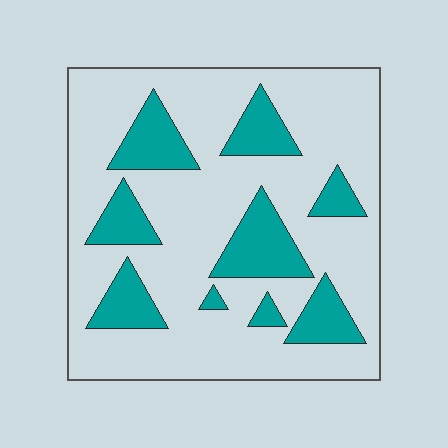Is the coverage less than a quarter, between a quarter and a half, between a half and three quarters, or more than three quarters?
Less than a quarter.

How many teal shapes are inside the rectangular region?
9.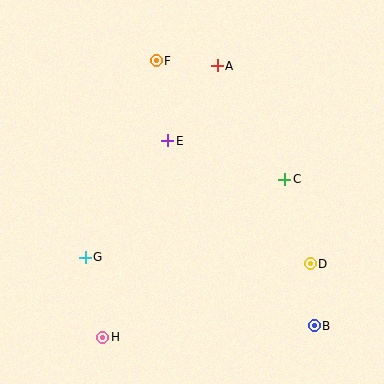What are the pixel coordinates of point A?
Point A is at (217, 66).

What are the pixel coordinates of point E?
Point E is at (168, 141).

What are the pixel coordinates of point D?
Point D is at (310, 264).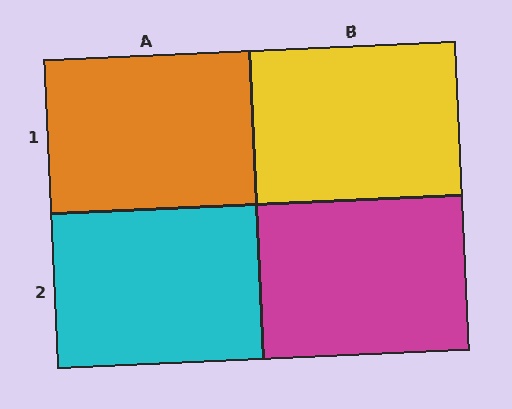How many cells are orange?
1 cell is orange.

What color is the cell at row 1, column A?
Orange.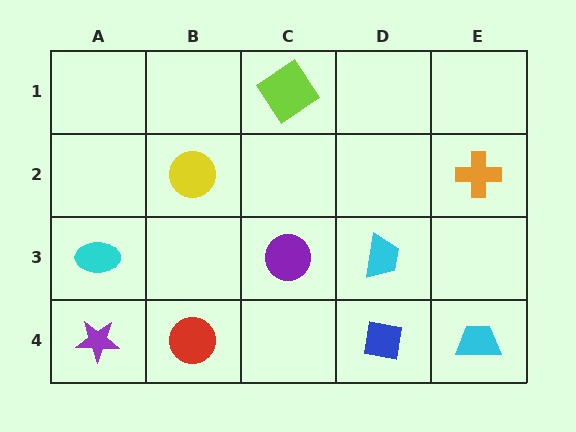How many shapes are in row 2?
2 shapes.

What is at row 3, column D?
A cyan trapezoid.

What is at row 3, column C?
A purple circle.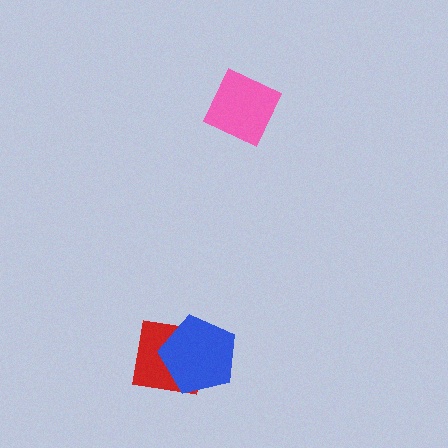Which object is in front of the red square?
The blue pentagon is in front of the red square.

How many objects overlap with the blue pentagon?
1 object overlaps with the blue pentagon.